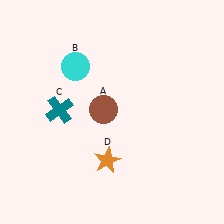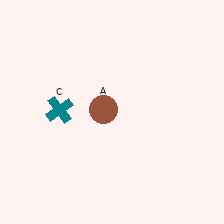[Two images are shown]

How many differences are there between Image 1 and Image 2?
There are 2 differences between the two images.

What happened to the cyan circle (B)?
The cyan circle (B) was removed in Image 2. It was in the top-left area of Image 1.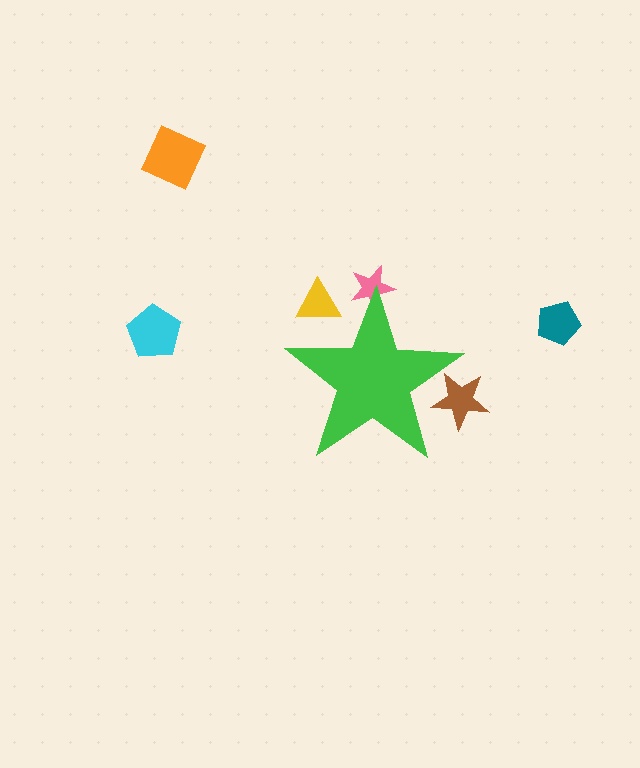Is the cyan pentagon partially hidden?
No, the cyan pentagon is fully visible.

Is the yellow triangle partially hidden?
Yes, the yellow triangle is partially hidden behind the green star.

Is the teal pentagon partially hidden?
No, the teal pentagon is fully visible.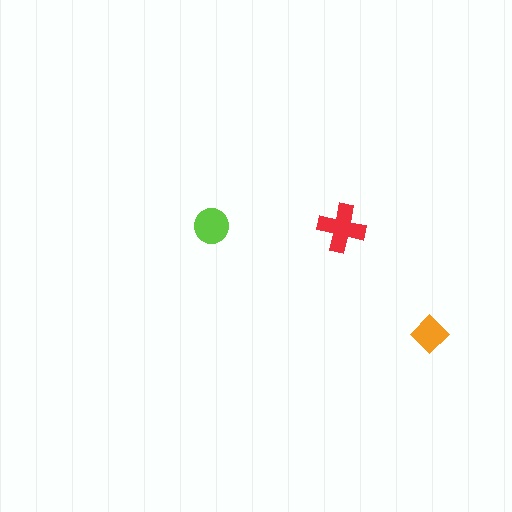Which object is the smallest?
The orange diamond.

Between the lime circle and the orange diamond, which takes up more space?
The lime circle.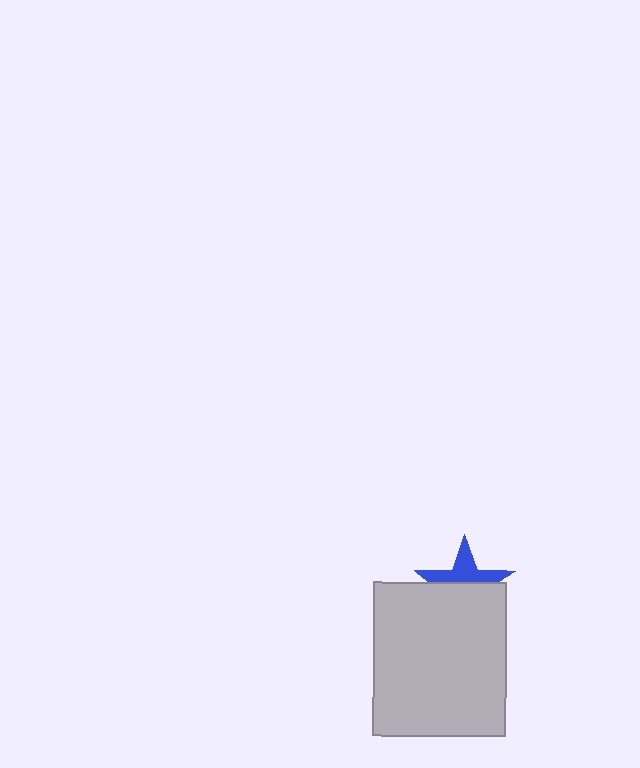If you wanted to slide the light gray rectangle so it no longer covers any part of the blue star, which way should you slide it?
Slide it down — that is the most direct way to separate the two shapes.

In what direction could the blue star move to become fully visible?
The blue star could move up. That would shift it out from behind the light gray rectangle entirely.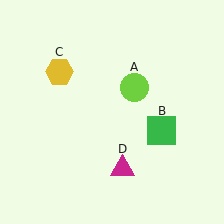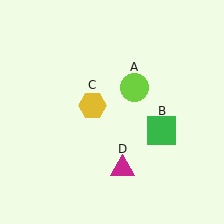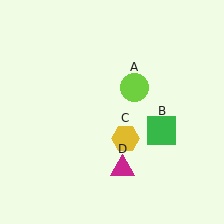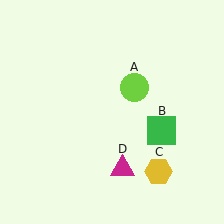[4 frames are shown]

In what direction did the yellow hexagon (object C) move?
The yellow hexagon (object C) moved down and to the right.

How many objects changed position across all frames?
1 object changed position: yellow hexagon (object C).